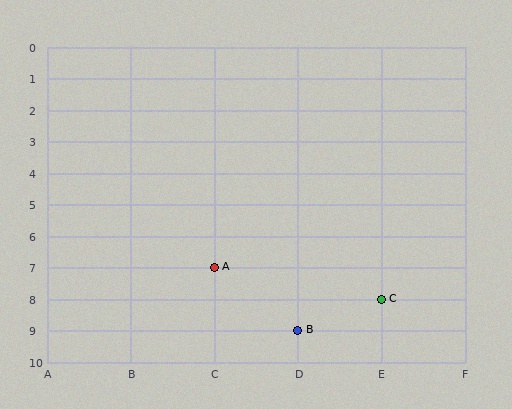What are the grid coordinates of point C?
Point C is at grid coordinates (E, 8).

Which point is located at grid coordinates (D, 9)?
Point B is at (D, 9).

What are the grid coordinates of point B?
Point B is at grid coordinates (D, 9).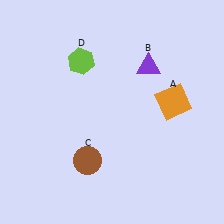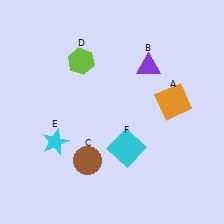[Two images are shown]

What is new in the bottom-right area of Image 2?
A cyan square (F) was added in the bottom-right area of Image 2.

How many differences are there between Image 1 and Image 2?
There are 2 differences between the two images.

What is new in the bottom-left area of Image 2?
A cyan star (E) was added in the bottom-left area of Image 2.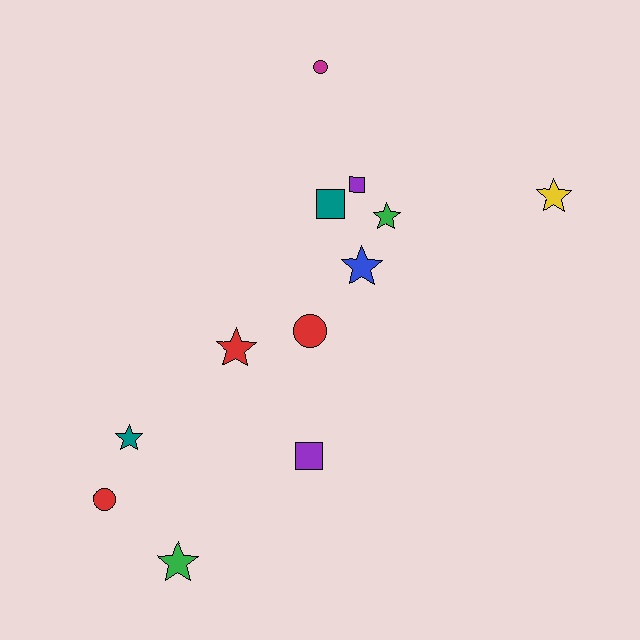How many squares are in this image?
There are 3 squares.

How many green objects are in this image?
There are 2 green objects.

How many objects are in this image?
There are 12 objects.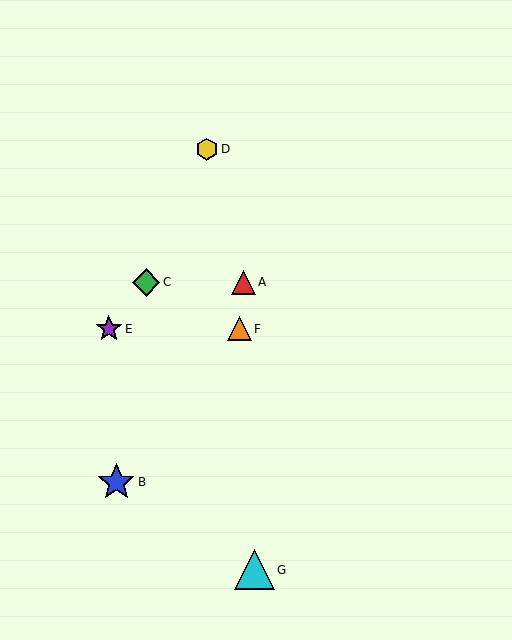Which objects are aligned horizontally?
Objects A, C are aligned horizontally.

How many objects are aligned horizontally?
2 objects (A, C) are aligned horizontally.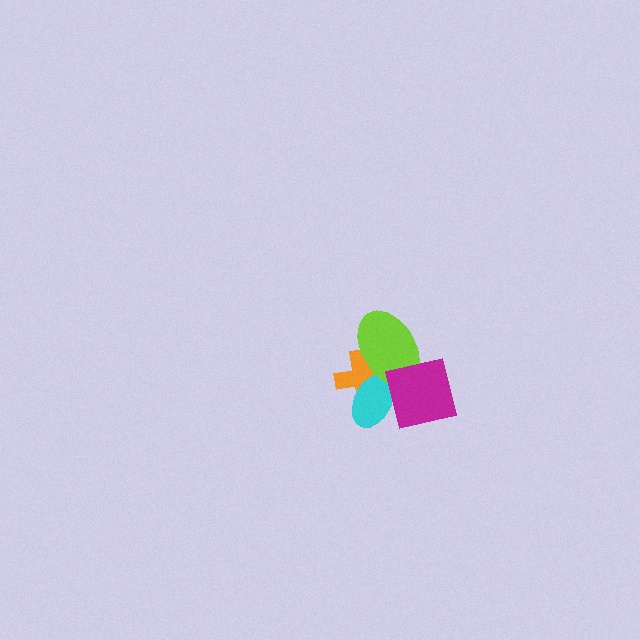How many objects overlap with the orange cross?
3 objects overlap with the orange cross.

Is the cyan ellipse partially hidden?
Yes, it is partially covered by another shape.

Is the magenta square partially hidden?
No, no other shape covers it.